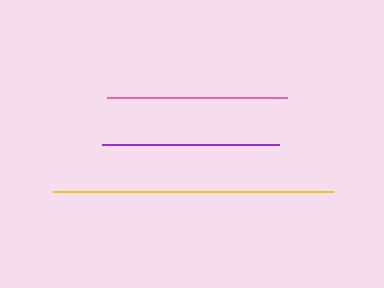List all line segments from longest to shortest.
From longest to shortest: yellow, pink, purple.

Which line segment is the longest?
The yellow line is the longest at approximately 280 pixels.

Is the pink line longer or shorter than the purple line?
The pink line is longer than the purple line.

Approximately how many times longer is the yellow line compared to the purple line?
The yellow line is approximately 1.6 times the length of the purple line.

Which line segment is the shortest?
The purple line is the shortest at approximately 177 pixels.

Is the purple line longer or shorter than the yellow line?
The yellow line is longer than the purple line.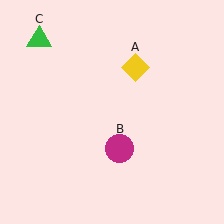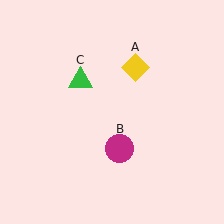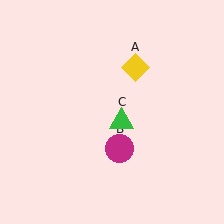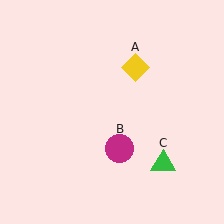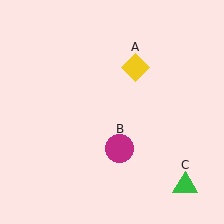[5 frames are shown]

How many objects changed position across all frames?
1 object changed position: green triangle (object C).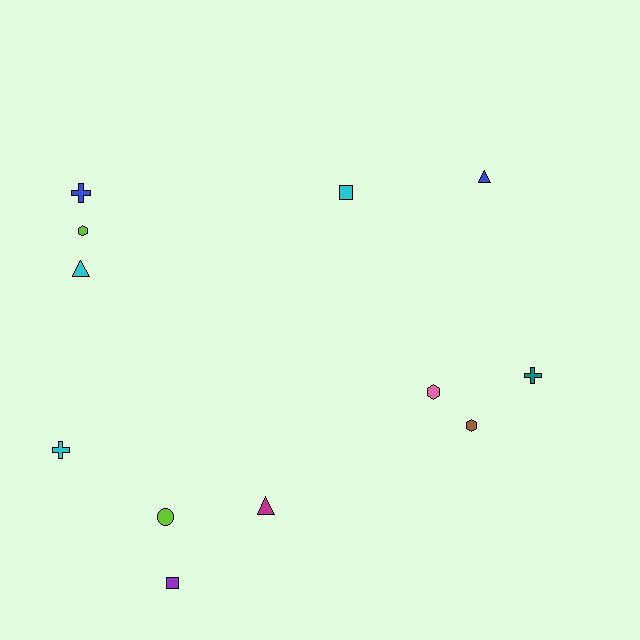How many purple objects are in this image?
There is 1 purple object.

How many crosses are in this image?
There are 3 crosses.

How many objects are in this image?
There are 12 objects.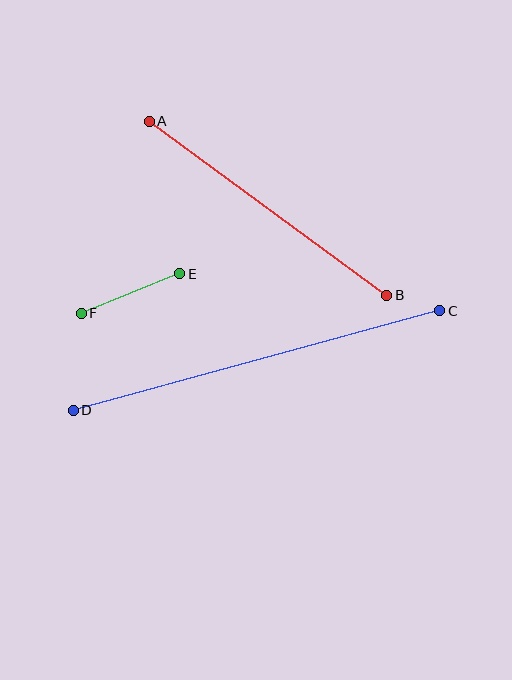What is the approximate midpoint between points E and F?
The midpoint is at approximately (131, 294) pixels.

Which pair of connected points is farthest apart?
Points C and D are farthest apart.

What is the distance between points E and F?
The distance is approximately 106 pixels.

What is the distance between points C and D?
The distance is approximately 380 pixels.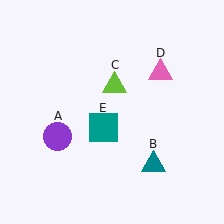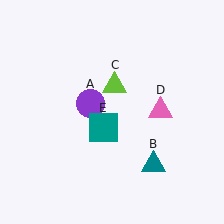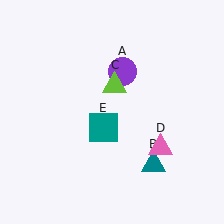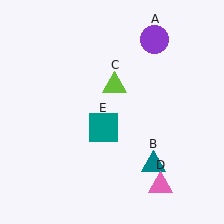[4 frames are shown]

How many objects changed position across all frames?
2 objects changed position: purple circle (object A), pink triangle (object D).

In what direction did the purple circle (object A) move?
The purple circle (object A) moved up and to the right.